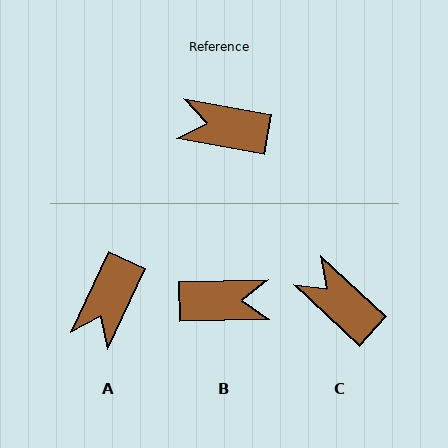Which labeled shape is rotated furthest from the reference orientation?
B, about 169 degrees away.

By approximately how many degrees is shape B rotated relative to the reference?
Approximately 169 degrees clockwise.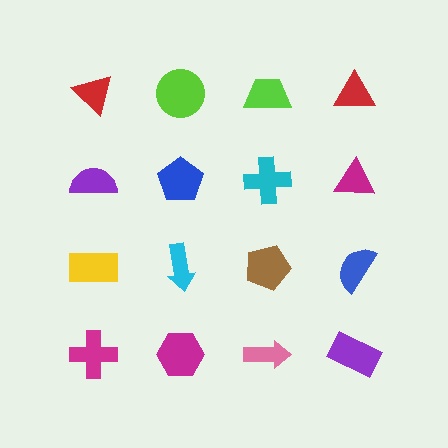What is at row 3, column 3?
A brown pentagon.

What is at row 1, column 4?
A red triangle.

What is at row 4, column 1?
A magenta cross.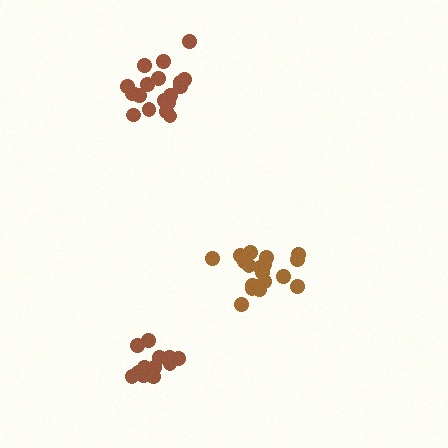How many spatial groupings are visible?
There are 3 spatial groupings.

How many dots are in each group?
Group 1: 12 dots, Group 2: 18 dots, Group 3: 18 dots (48 total).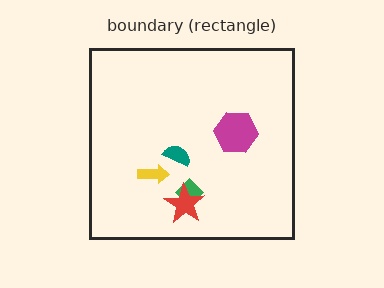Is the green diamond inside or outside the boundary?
Inside.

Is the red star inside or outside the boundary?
Inside.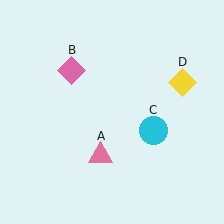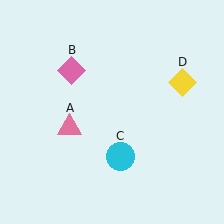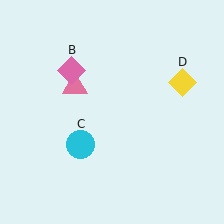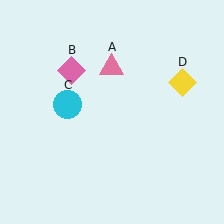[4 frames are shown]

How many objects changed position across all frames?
2 objects changed position: pink triangle (object A), cyan circle (object C).